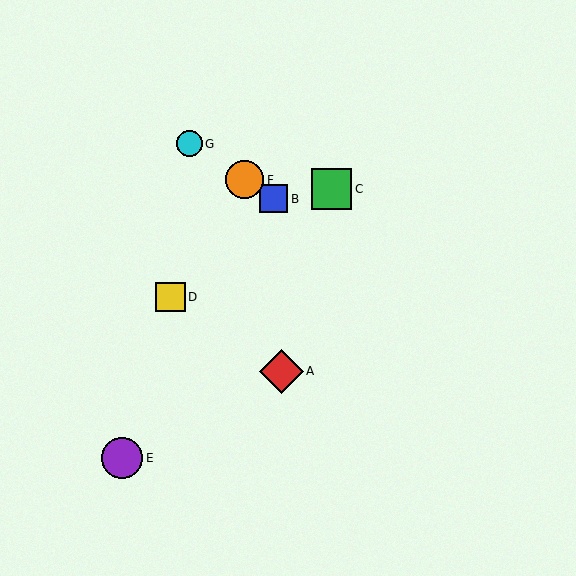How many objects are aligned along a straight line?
3 objects (B, F, G) are aligned along a straight line.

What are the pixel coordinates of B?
Object B is at (274, 199).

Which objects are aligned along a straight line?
Objects B, F, G are aligned along a straight line.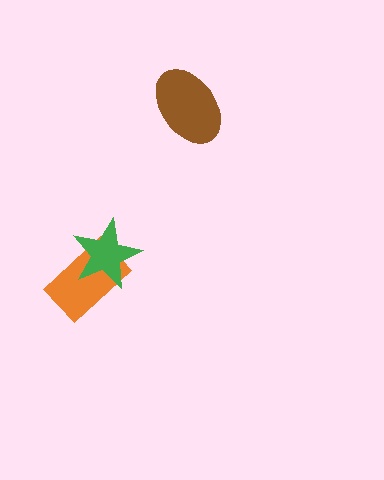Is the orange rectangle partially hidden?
Yes, it is partially covered by another shape.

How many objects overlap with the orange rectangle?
1 object overlaps with the orange rectangle.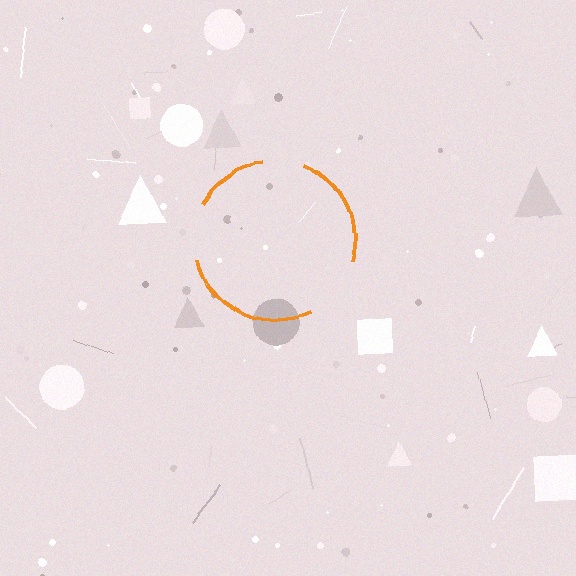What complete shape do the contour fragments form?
The contour fragments form a circle.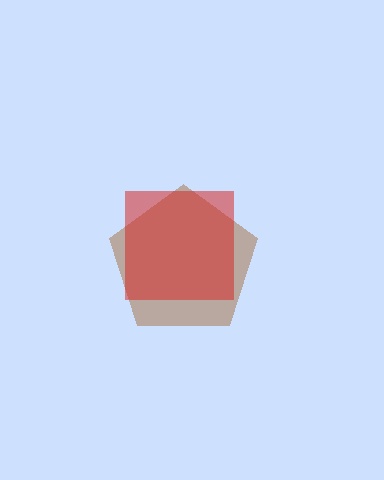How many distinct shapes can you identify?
There are 2 distinct shapes: a brown pentagon, a red square.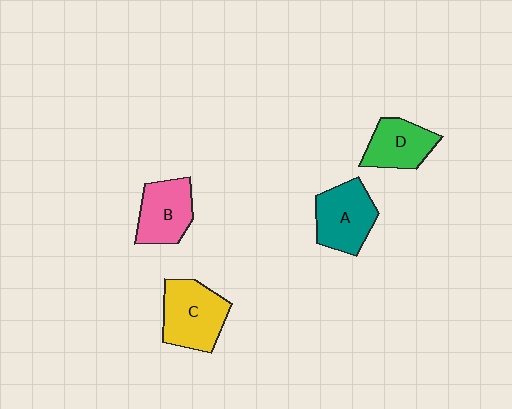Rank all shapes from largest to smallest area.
From largest to smallest: C (yellow), A (teal), B (pink), D (green).